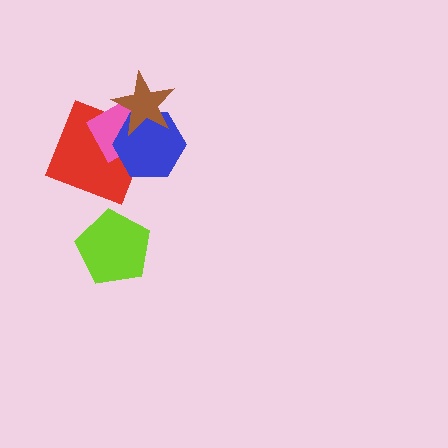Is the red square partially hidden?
Yes, it is partially covered by another shape.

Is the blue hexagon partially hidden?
Yes, it is partially covered by another shape.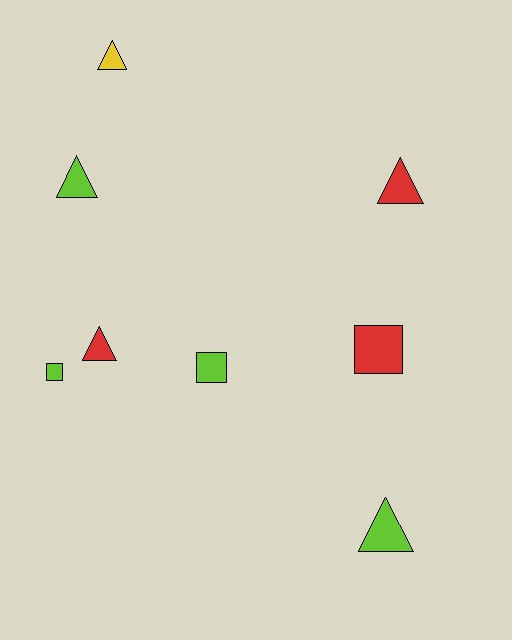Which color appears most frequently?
Lime, with 4 objects.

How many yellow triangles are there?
There is 1 yellow triangle.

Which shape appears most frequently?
Triangle, with 5 objects.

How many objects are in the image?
There are 8 objects.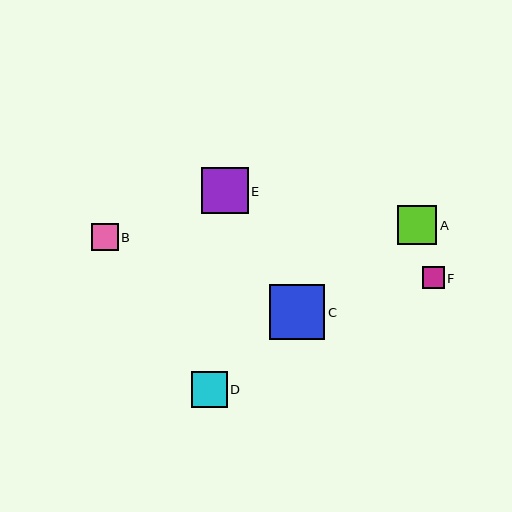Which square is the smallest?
Square F is the smallest with a size of approximately 22 pixels.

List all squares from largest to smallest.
From largest to smallest: C, E, A, D, B, F.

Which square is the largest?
Square C is the largest with a size of approximately 55 pixels.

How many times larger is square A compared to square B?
Square A is approximately 1.5 times the size of square B.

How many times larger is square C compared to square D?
Square C is approximately 1.6 times the size of square D.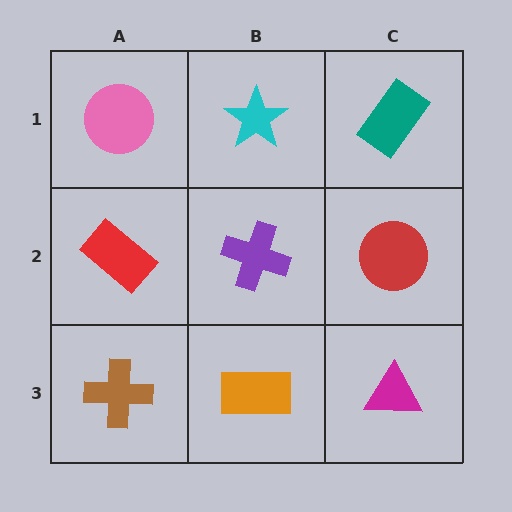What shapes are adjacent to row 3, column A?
A red rectangle (row 2, column A), an orange rectangle (row 3, column B).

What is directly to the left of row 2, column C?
A purple cross.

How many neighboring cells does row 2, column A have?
3.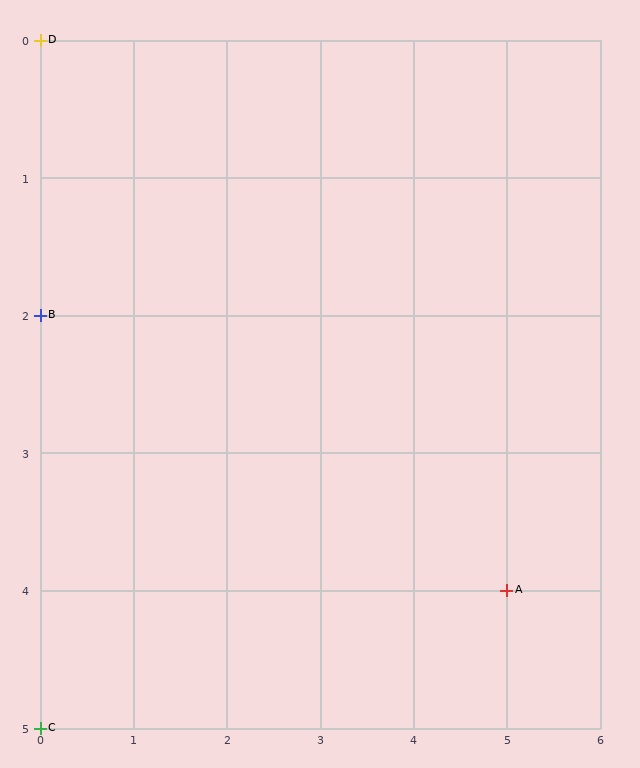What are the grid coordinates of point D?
Point D is at grid coordinates (0, 0).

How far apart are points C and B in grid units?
Points C and B are 3 rows apart.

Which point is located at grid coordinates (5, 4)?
Point A is at (5, 4).